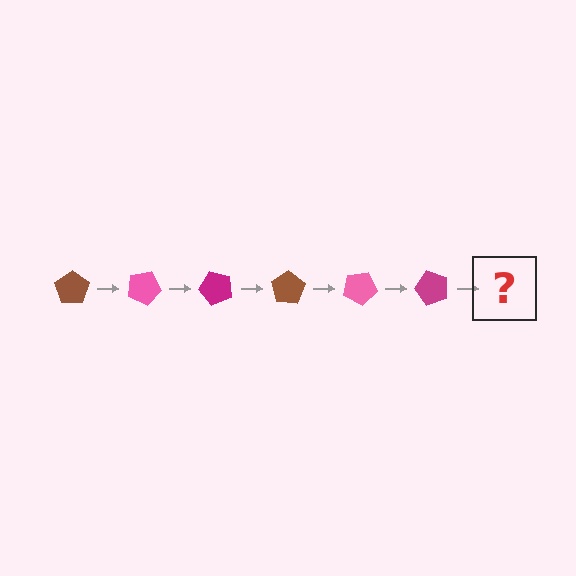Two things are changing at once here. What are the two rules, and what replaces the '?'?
The two rules are that it rotates 25 degrees each step and the color cycles through brown, pink, and magenta. The '?' should be a brown pentagon, rotated 150 degrees from the start.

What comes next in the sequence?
The next element should be a brown pentagon, rotated 150 degrees from the start.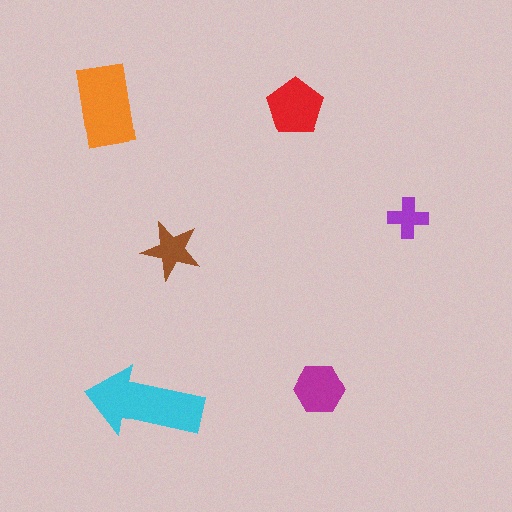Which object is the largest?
The cyan arrow.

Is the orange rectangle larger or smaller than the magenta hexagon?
Larger.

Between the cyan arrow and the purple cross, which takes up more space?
The cyan arrow.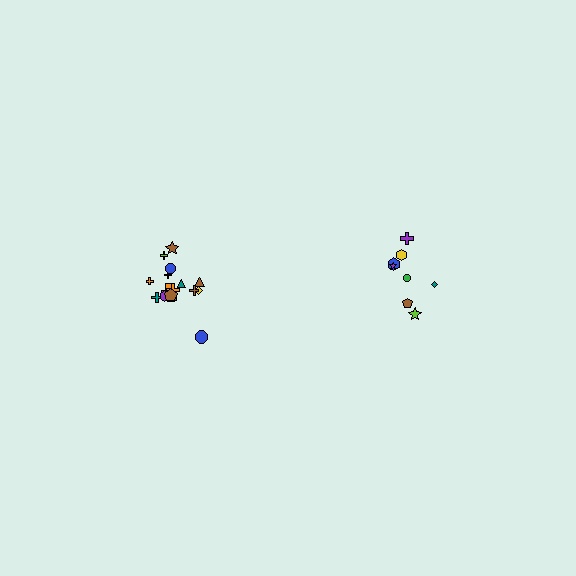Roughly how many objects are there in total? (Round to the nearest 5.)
Roughly 25 objects in total.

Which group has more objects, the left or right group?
The left group.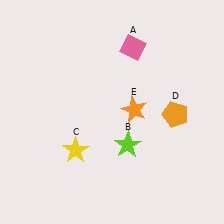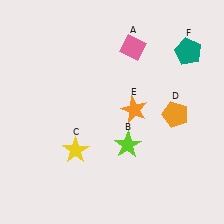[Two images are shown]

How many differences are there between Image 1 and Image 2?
There is 1 difference between the two images.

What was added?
A teal pentagon (F) was added in Image 2.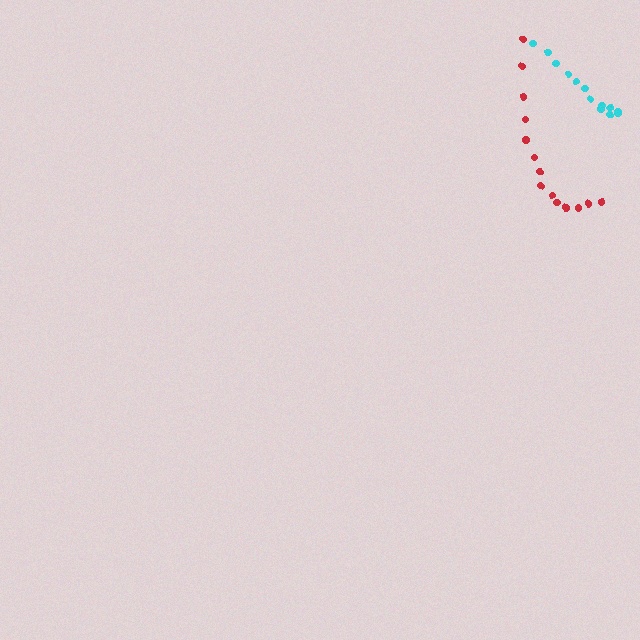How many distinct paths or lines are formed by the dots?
There are 2 distinct paths.